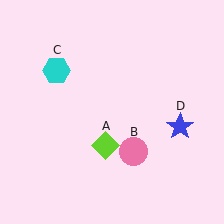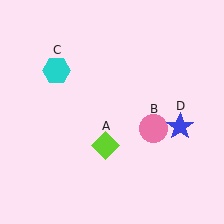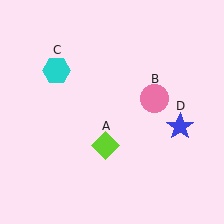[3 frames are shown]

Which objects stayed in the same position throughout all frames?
Lime diamond (object A) and cyan hexagon (object C) and blue star (object D) remained stationary.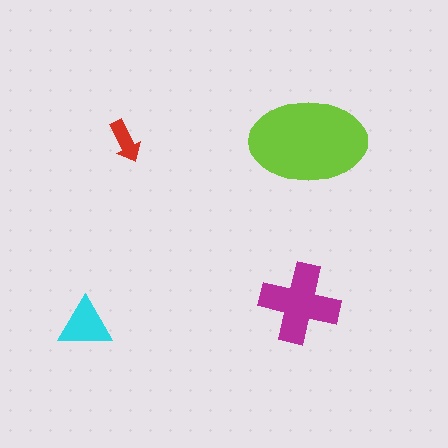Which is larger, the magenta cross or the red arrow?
The magenta cross.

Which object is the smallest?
The red arrow.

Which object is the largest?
The lime ellipse.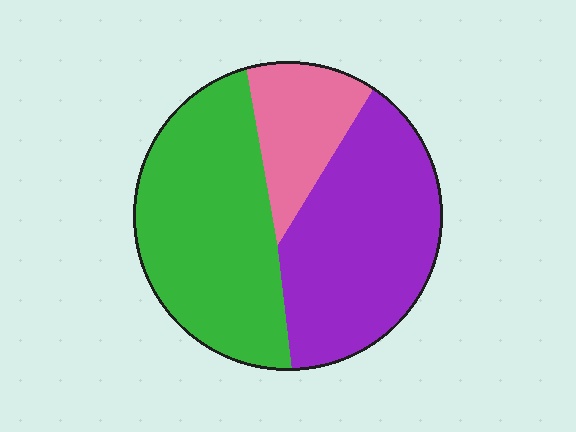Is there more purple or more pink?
Purple.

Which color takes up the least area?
Pink, at roughly 15%.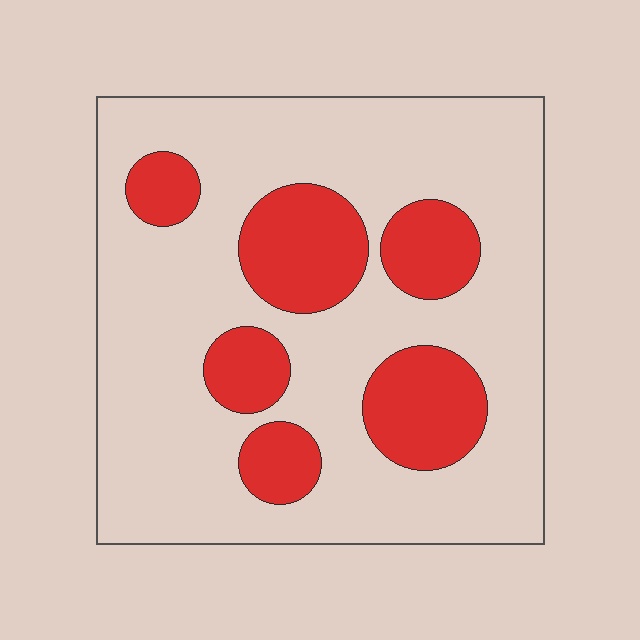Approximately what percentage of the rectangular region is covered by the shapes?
Approximately 25%.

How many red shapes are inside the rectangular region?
6.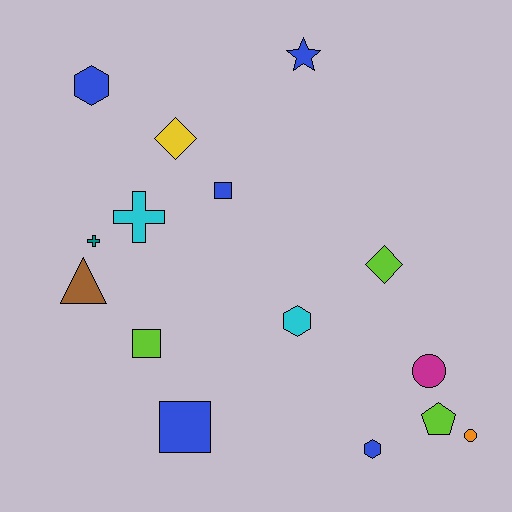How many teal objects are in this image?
There is 1 teal object.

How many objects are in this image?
There are 15 objects.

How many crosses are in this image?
There are 2 crosses.